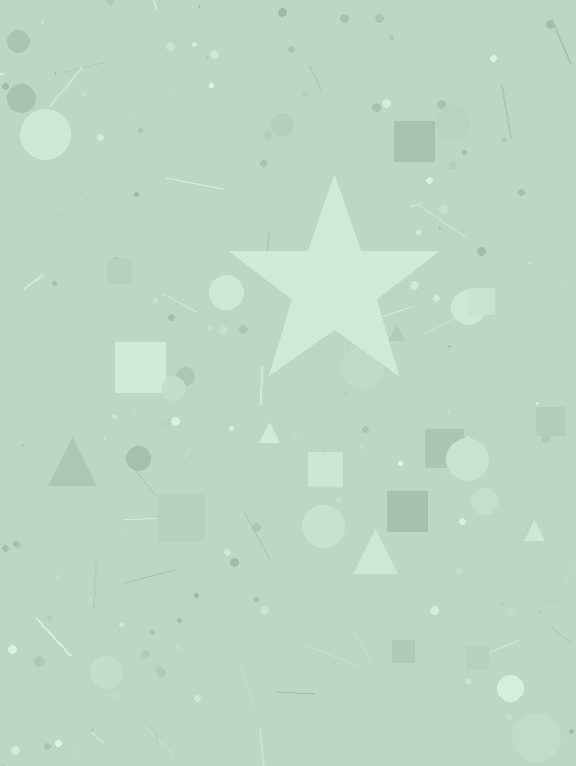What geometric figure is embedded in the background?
A star is embedded in the background.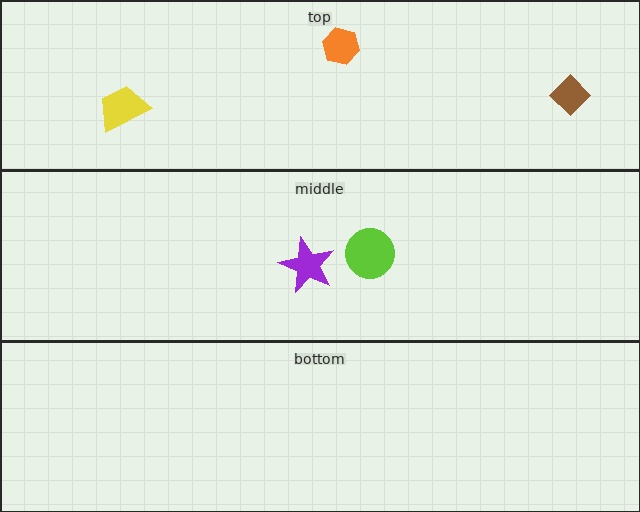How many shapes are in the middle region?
2.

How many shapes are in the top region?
3.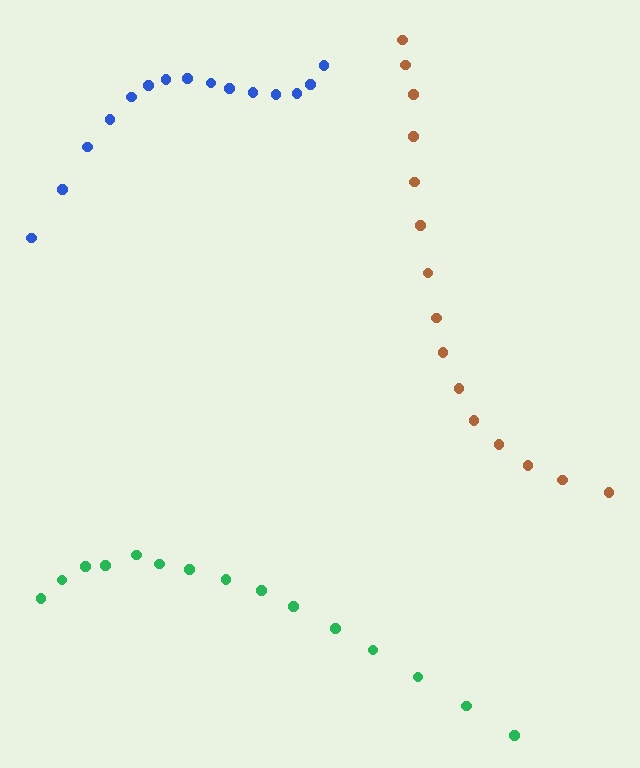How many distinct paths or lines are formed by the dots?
There are 3 distinct paths.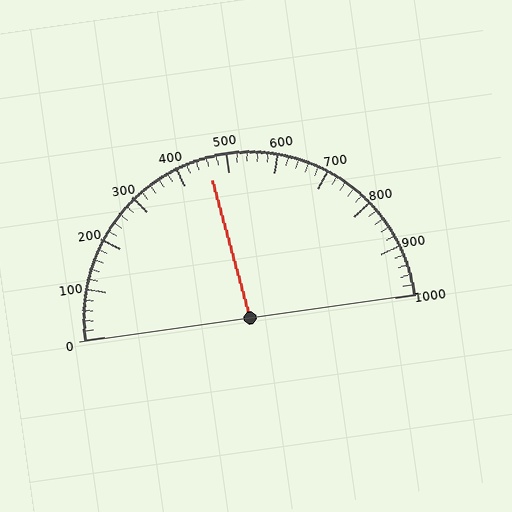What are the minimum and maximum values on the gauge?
The gauge ranges from 0 to 1000.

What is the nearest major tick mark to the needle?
The nearest major tick mark is 500.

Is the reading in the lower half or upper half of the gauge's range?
The reading is in the lower half of the range (0 to 1000).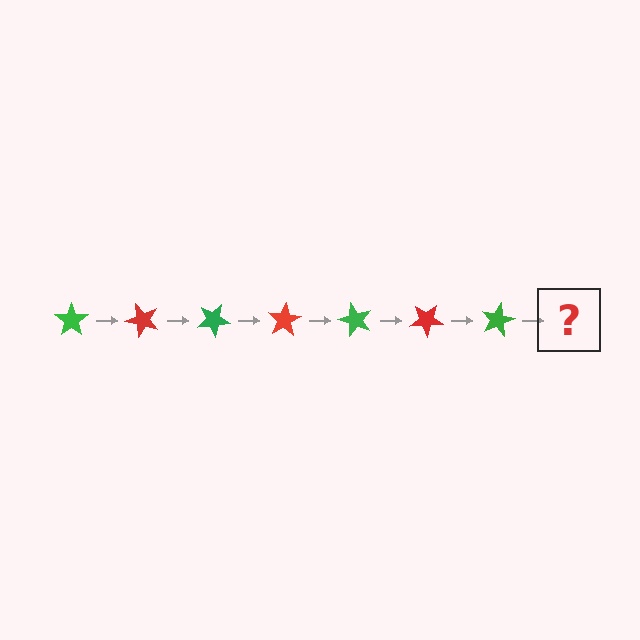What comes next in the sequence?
The next element should be a red star, rotated 350 degrees from the start.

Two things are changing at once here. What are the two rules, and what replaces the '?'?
The two rules are that it rotates 50 degrees each step and the color cycles through green and red. The '?' should be a red star, rotated 350 degrees from the start.